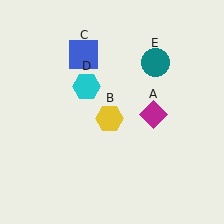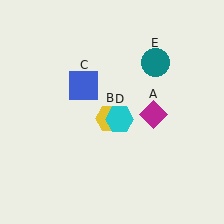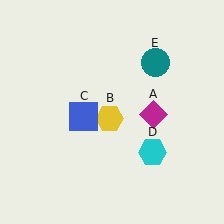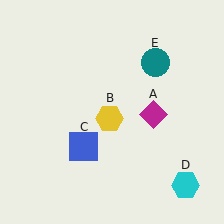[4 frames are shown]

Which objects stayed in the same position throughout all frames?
Magenta diamond (object A) and yellow hexagon (object B) and teal circle (object E) remained stationary.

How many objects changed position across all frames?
2 objects changed position: blue square (object C), cyan hexagon (object D).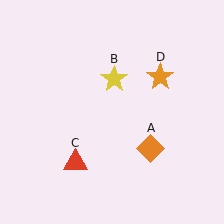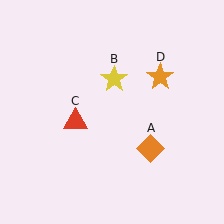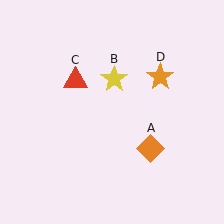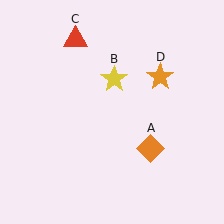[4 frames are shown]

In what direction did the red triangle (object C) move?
The red triangle (object C) moved up.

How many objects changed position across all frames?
1 object changed position: red triangle (object C).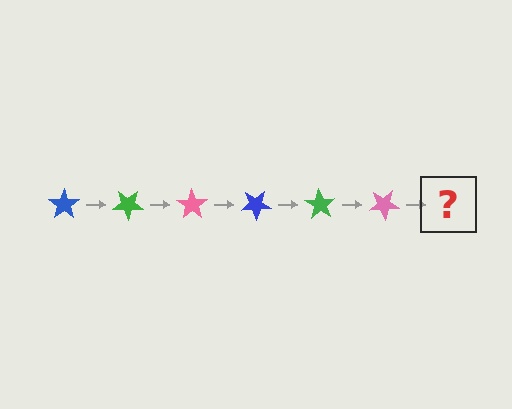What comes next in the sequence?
The next element should be a blue star, rotated 210 degrees from the start.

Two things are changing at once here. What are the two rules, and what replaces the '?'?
The two rules are that it rotates 35 degrees each step and the color cycles through blue, green, and pink. The '?' should be a blue star, rotated 210 degrees from the start.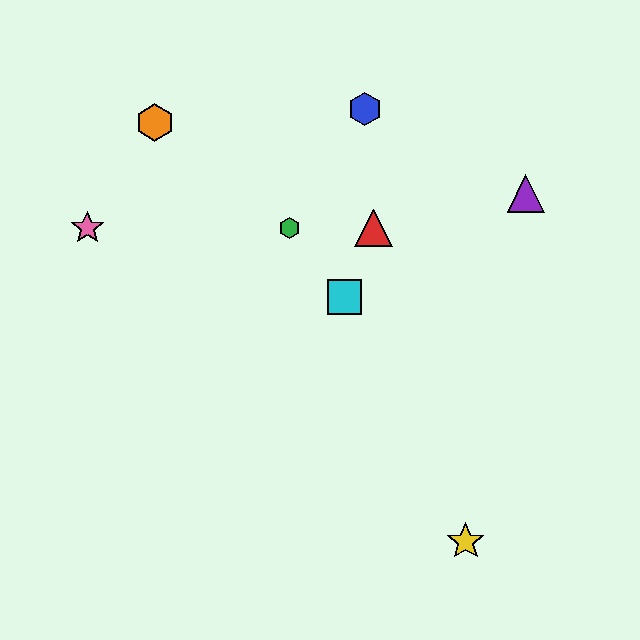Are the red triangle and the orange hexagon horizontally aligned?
No, the red triangle is at y≈228 and the orange hexagon is at y≈122.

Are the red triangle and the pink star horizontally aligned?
Yes, both are at y≈228.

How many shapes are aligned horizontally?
3 shapes (the red triangle, the green hexagon, the pink star) are aligned horizontally.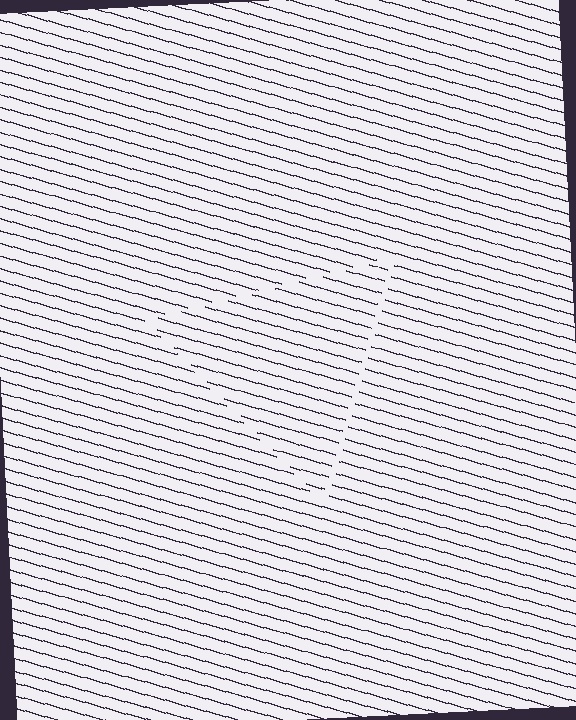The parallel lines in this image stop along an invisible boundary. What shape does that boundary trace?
An illusory triangle. The interior of the shape contains the same grating, shifted by half a period — the contour is defined by the phase discontinuity where line-ends from the inner and outer gratings abut.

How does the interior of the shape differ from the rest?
The interior of the shape contains the same grating, shifted by half a period — the contour is defined by the phase discontinuity where line-ends from the inner and outer gratings abut.